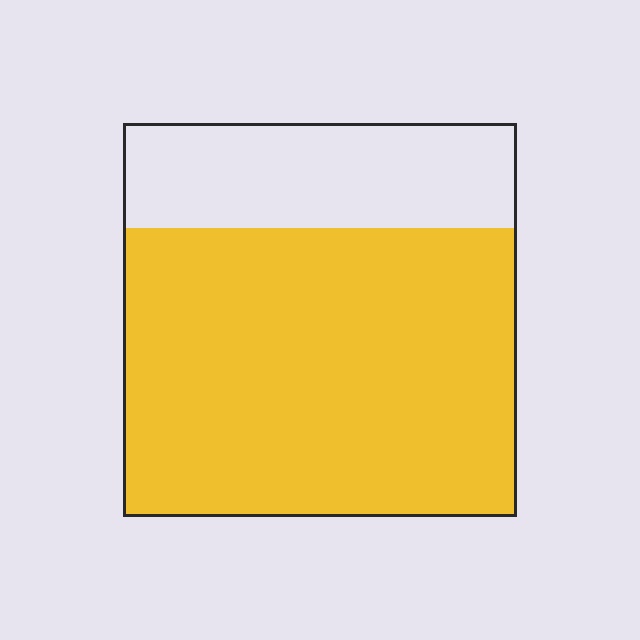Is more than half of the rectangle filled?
Yes.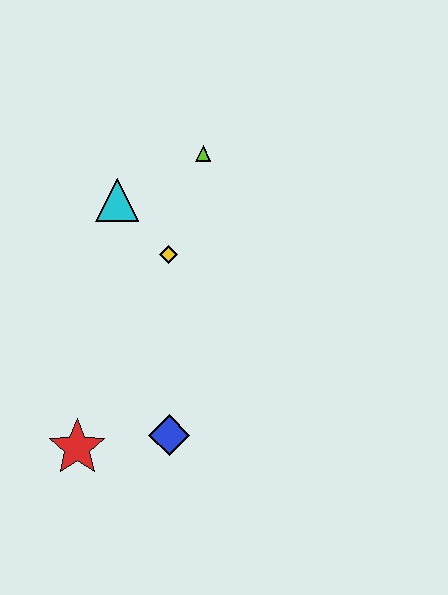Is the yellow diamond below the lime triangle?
Yes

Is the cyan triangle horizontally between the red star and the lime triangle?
Yes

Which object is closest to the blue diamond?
The red star is closest to the blue diamond.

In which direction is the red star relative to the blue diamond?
The red star is to the left of the blue diamond.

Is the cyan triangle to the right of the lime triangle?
No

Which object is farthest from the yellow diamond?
The red star is farthest from the yellow diamond.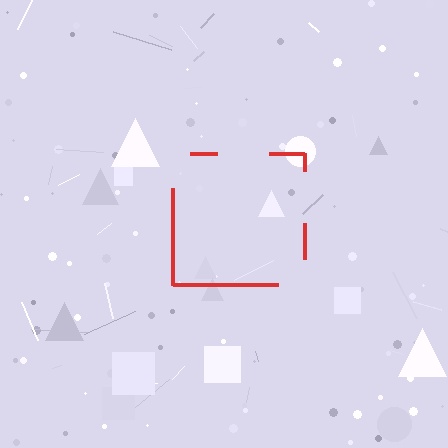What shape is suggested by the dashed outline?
The dashed outline suggests a square.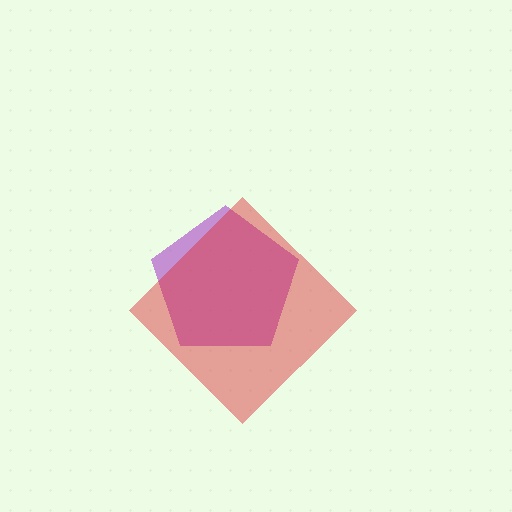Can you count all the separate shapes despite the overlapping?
Yes, there are 2 separate shapes.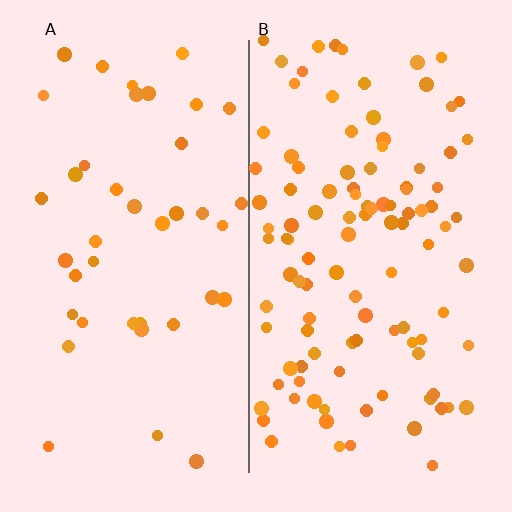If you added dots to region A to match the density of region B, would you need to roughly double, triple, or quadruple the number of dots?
Approximately triple.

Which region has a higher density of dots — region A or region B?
B (the right).